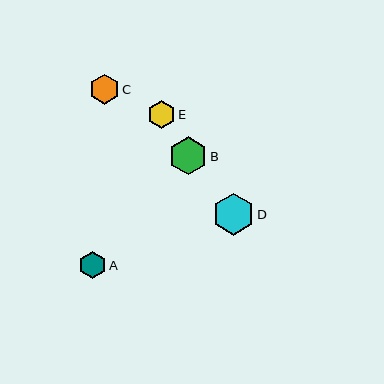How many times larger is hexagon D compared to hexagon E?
Hexagon D is approximately 1.5 times the size of hexagon E.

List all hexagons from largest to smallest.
From largest to smallest: D, B, C, E, A.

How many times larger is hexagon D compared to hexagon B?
Hexagon D is approximately 1.1 times the size of hexagon B.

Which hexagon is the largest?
Hexagon D is the largest with a size of approximately 42 pixels.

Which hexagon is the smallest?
Hexagon A is the smallest with a size of approximately 27 pixels.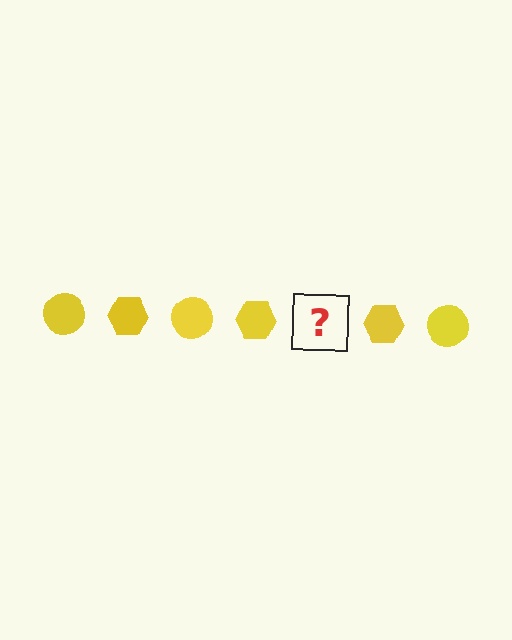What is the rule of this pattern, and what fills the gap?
The rule is that the pattern cycles through circle, hexagon shapes in yellow. The gap should be filled with a yellow circle.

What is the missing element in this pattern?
The missing element is a yellow circle.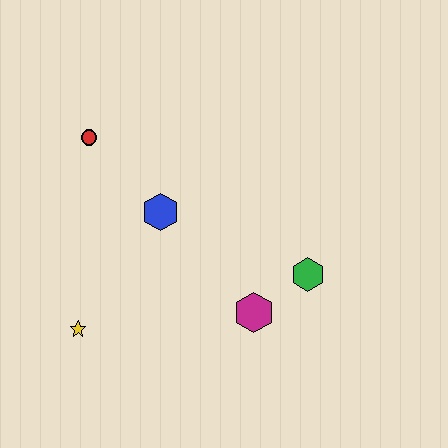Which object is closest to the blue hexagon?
The red circle is closest to the blue hexagon.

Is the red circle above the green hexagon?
Yes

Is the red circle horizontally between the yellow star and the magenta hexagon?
Yes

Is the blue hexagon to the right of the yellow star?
Yes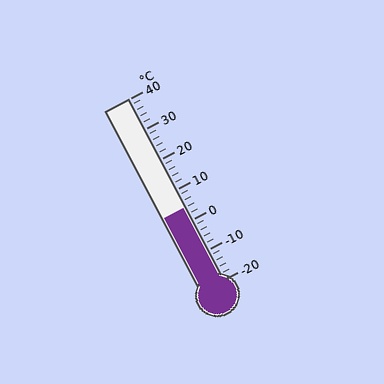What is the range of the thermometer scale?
The thermometer scale ranges from -20°C to 40°C.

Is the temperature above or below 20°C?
The temperature is below 20°C.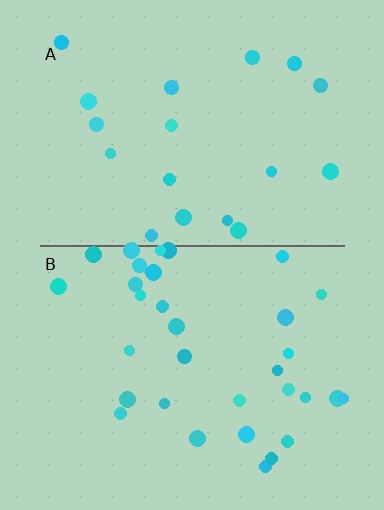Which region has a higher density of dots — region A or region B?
B (the bottom).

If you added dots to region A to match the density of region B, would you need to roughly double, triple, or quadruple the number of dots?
Approximately double.